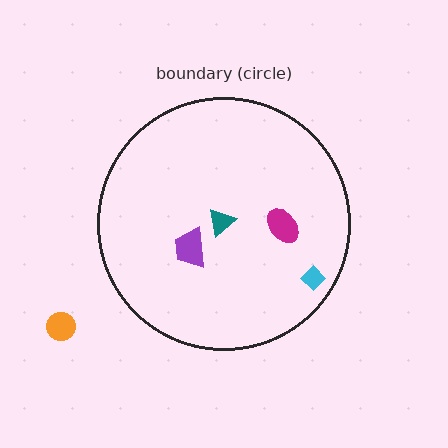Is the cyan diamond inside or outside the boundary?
Inside.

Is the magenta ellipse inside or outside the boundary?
Inside.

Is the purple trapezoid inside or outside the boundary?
Inside.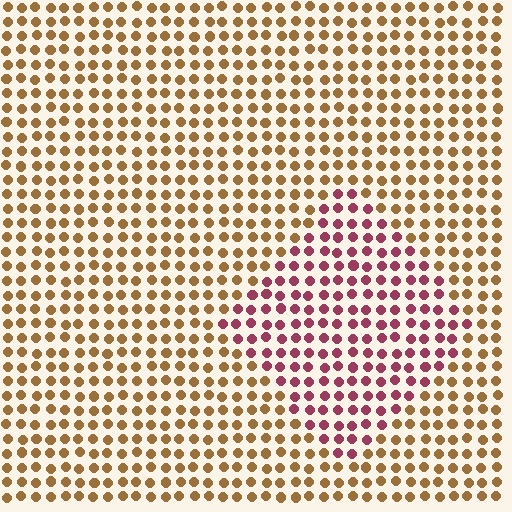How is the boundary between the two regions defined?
The boundary is defined purely by a slight shift in hue (about 55 degrees). Spacing, size, and orientation are identical on both sides.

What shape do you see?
I see a diamond.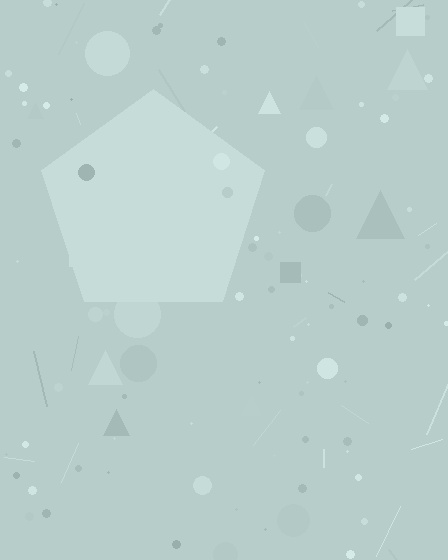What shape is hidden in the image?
A pentagon is hidden in the image.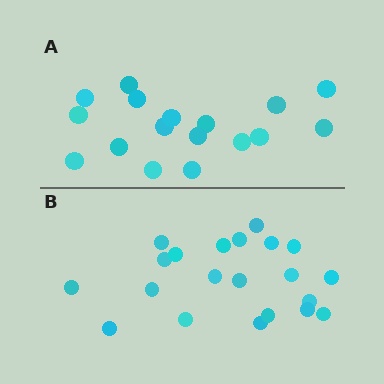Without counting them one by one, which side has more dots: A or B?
Region B (the bottom region) has more dots.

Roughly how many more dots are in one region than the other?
Region B has about 4 more dots than region A.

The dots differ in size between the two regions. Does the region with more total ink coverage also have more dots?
No. Region A has more total ink coverage because its dots are larger, but region B actually contains more individual dots. Total area can be misleading — the number of items is what matters here.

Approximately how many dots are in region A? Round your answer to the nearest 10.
About 20 dots. (The exact count is 17, which rounds to 20.)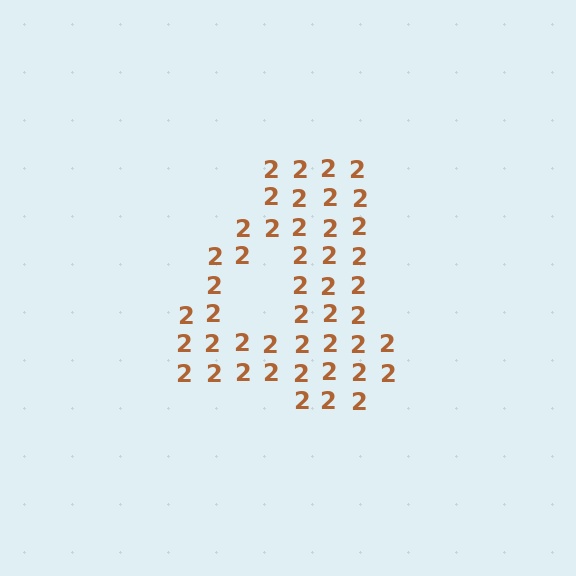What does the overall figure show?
The overall figure shows the digit 4.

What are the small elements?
The small elements are digit 2's.